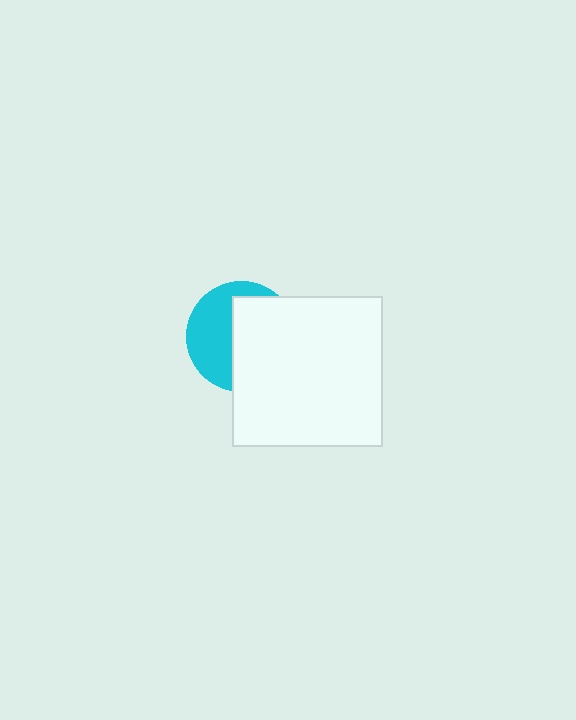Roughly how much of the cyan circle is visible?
A small part of it is visible (roughly 44%).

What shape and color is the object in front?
The object in front is a white square.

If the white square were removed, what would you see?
You would see the complete cyan circle.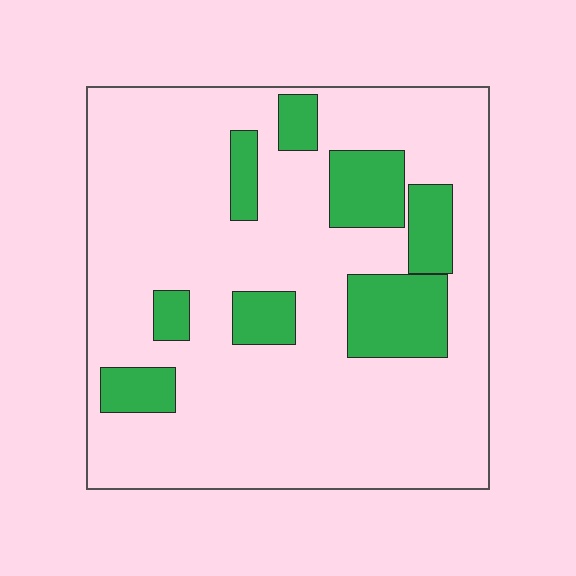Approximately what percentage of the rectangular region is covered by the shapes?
Approximately 20%.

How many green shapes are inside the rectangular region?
8.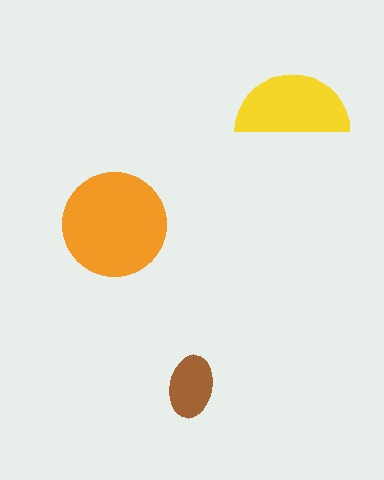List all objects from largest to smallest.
The orange circle, the yellow semicircle, the brown ellipse.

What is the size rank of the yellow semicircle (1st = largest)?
2nd.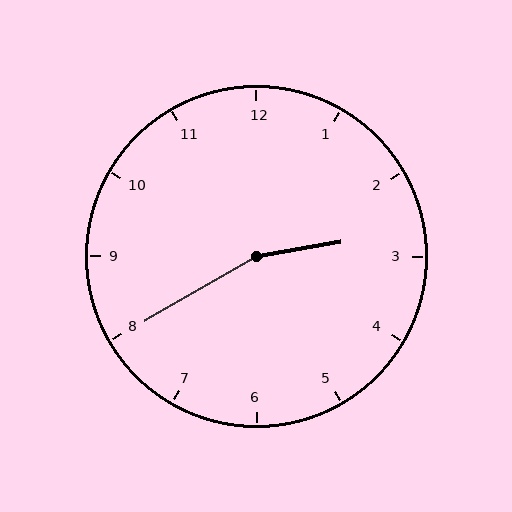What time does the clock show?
2:40.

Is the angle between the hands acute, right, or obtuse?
It is obtuse.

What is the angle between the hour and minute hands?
Approximately 160 degrees.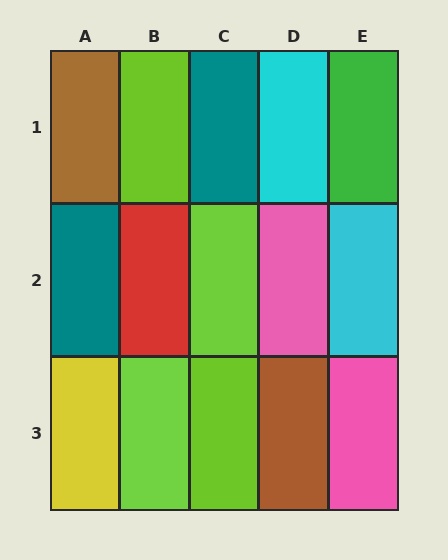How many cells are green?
1 cell is green.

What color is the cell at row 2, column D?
Pink.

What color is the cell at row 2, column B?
Red.